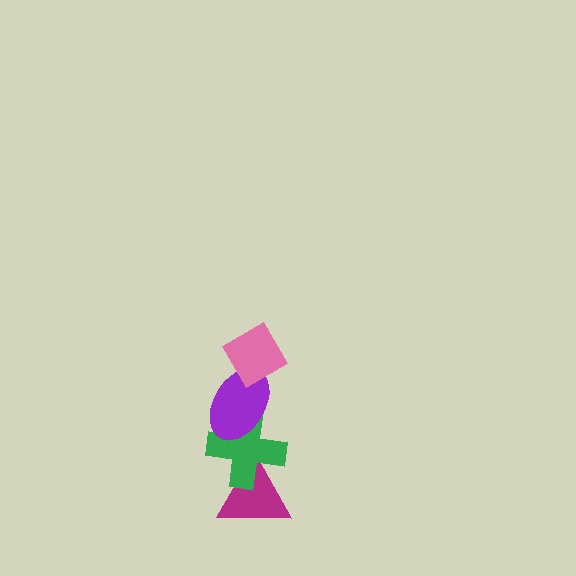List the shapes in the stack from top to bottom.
From top to bottom: the pink diamond, the purple ellipse, the green cross, the magenta triangle.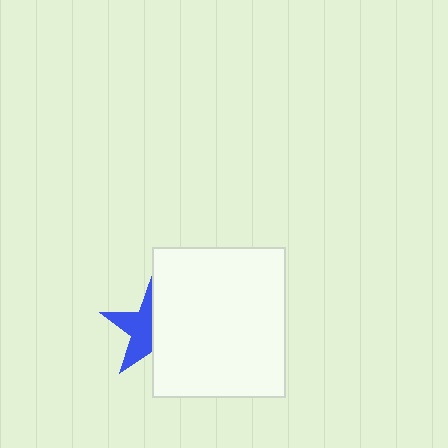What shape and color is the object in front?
The object in front is a white rectangle.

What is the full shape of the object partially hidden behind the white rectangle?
The partially hidden object is a blue star.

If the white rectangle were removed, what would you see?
You would see the complete blue star.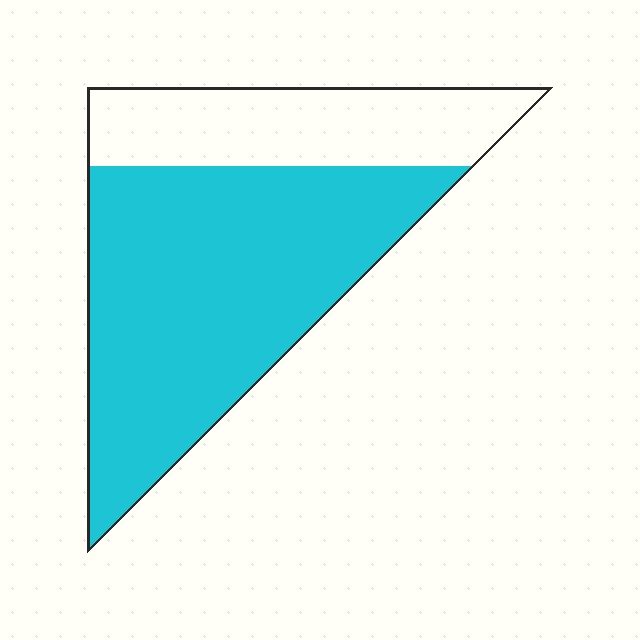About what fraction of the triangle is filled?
About two thirds (2/3).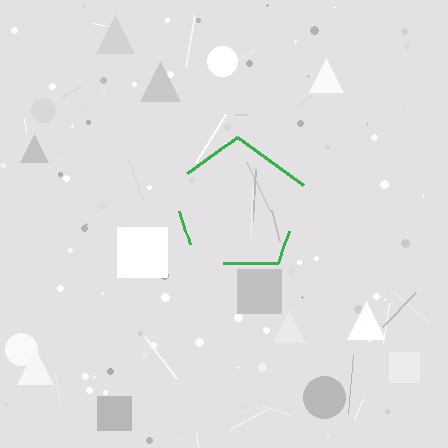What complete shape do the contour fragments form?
The contour fragments form a pentagon.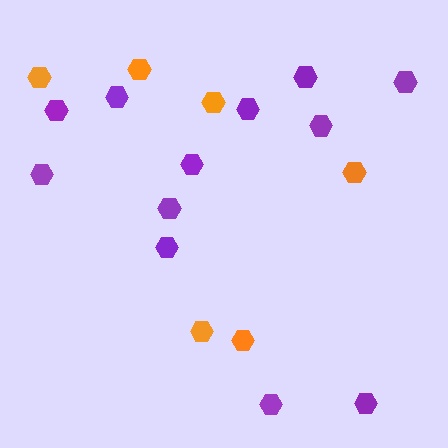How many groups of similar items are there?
There are 2 groups: one group of purple hexagons (12) and one group of orange hexagons (6).